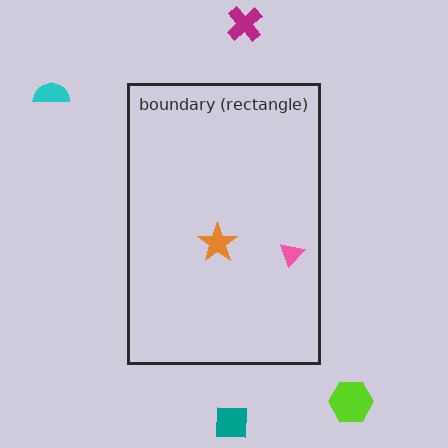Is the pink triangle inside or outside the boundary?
Inside.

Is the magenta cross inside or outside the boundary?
Outside.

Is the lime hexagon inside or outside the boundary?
Outside.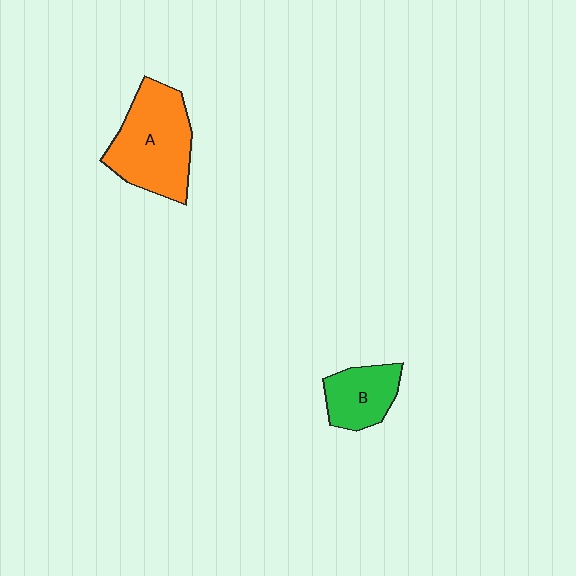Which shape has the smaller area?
Shape B (green).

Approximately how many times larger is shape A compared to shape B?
Approximately 1.8 times.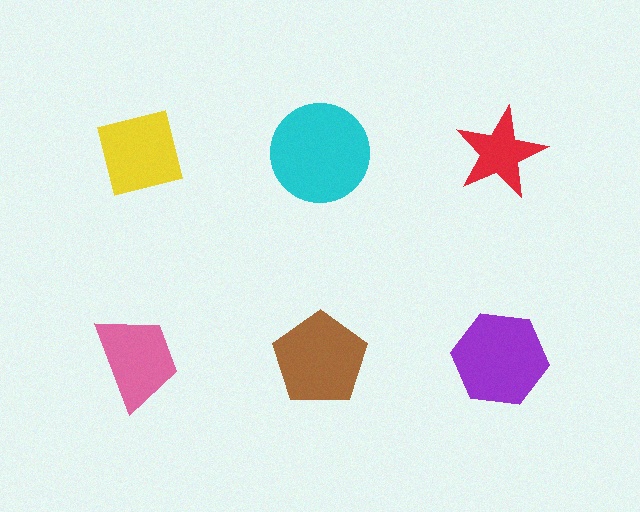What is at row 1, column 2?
A cyan circle.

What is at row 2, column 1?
A pink trapezoid.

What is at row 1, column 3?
A red star.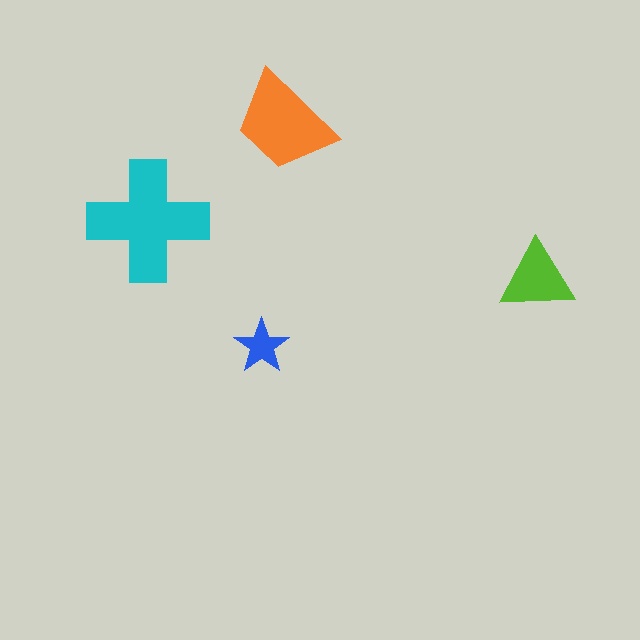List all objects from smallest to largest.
The blue star, the lime triangle, the orange trapezoid, the cyan cross.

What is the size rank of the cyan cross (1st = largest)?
1st.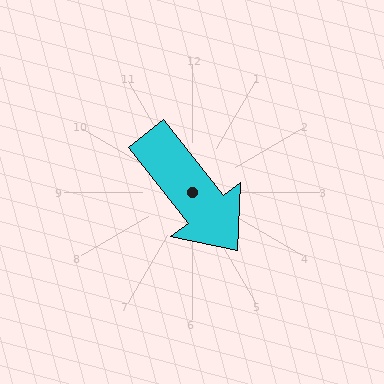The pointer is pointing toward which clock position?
Roughly 5 o'clock.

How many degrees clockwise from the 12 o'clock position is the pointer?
Approximately 142 degrees.